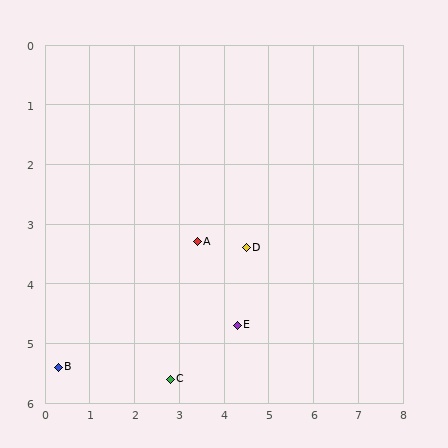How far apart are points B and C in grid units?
Points B and C are about 2.5 grid units apart.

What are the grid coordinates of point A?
Point A is at approximately (3.4, 3.3).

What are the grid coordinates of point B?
Point B is at approximately (0.3, 5.4).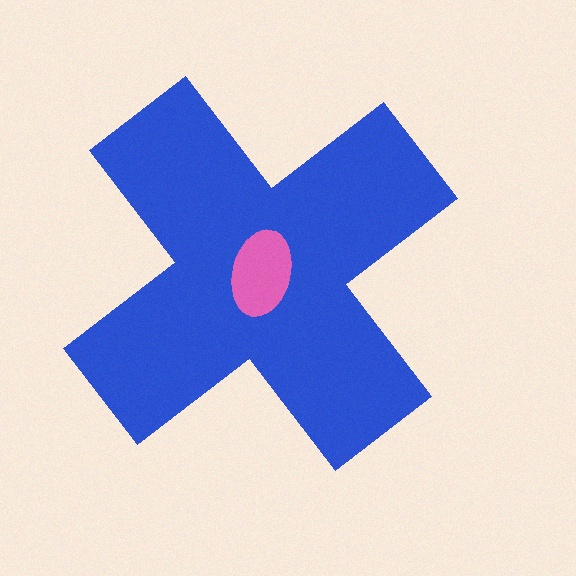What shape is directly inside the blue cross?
The pink ellipse.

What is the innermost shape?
The pink ellipse.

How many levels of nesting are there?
2.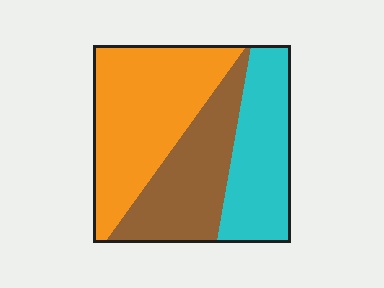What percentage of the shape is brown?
Brown covers around 30% of the shape.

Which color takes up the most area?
Orange, at roughly 40%.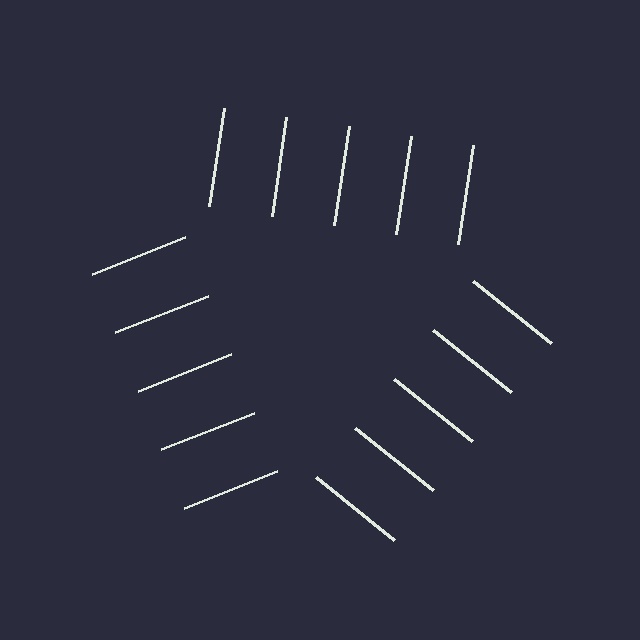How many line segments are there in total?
15 — 5 along each of the 3 edges.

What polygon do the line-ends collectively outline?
An illusory triangle — the line segments terminate on its edges but no continuous stroke is drawn.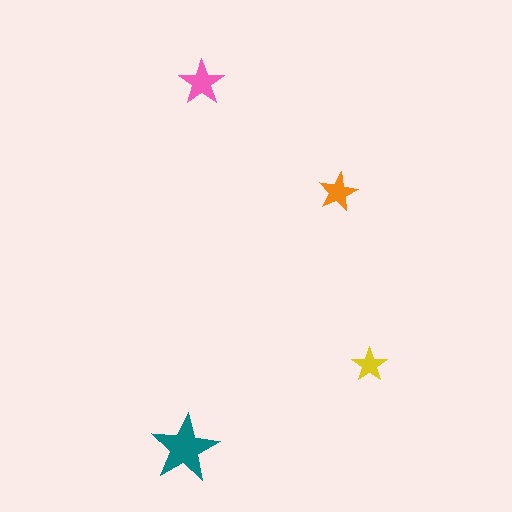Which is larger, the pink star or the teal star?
The teal one.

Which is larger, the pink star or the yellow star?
The pink one.